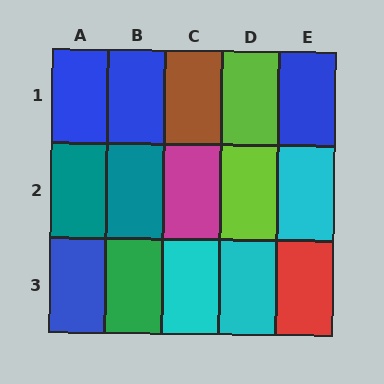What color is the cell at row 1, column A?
Blue.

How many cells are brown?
1 cell is brown.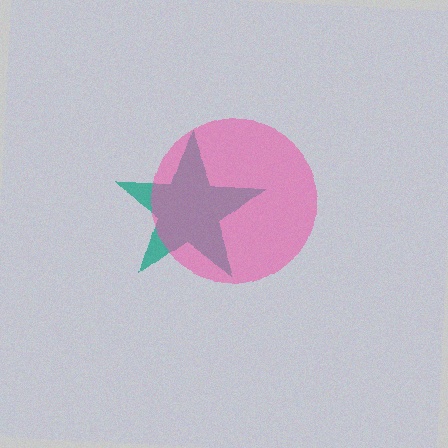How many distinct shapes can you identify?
There are 2 distinct shapes: a teal star, a pink circle.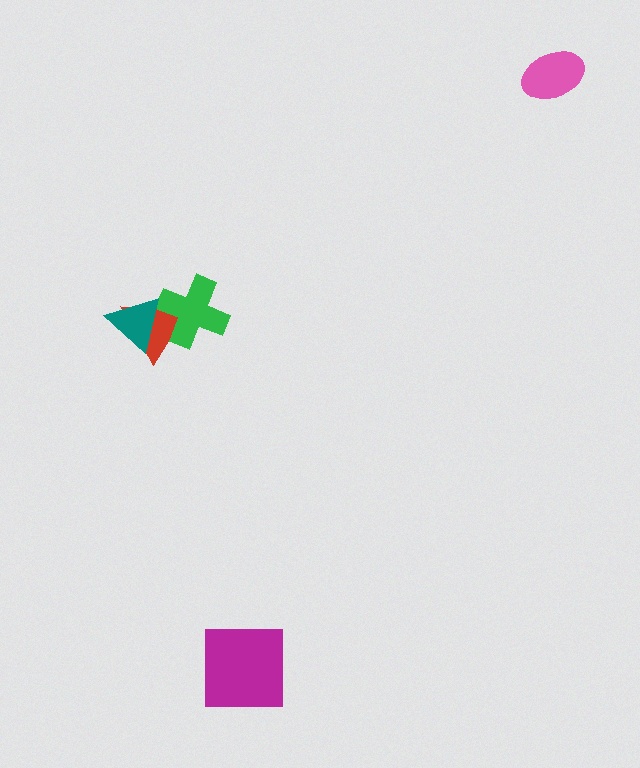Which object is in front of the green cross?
The teal triangle is in front of the green cross.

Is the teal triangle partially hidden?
No, no other shape covers it.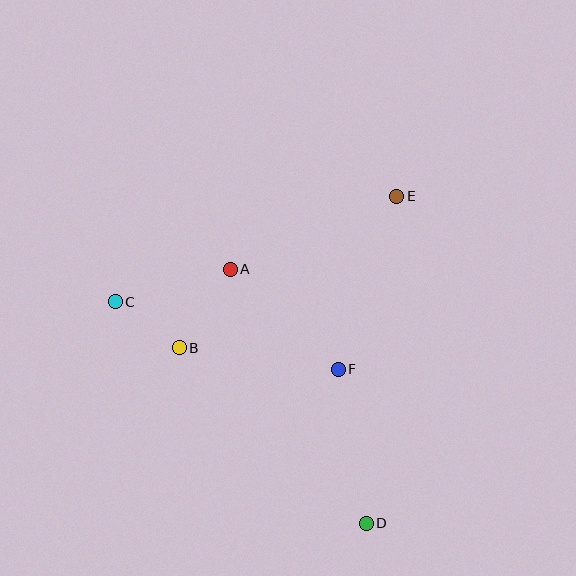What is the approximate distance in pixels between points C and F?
The distance between C and F is approximately 233 pixels.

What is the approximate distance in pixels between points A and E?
The distance between A and E is approximately 182 pixels.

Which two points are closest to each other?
Points B and C are closest to each other.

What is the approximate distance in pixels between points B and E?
The distance between B and E is approximately 265 pixels.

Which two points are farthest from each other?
Points C and D are farthest from each other.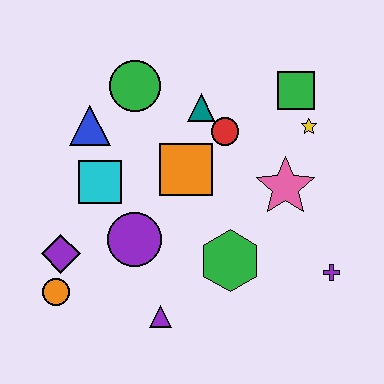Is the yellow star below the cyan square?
No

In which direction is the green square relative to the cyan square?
The green square is to the right of the cyan square.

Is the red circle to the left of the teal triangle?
No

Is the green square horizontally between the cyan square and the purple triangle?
No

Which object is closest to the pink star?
The yellow star is closest to the pink star.